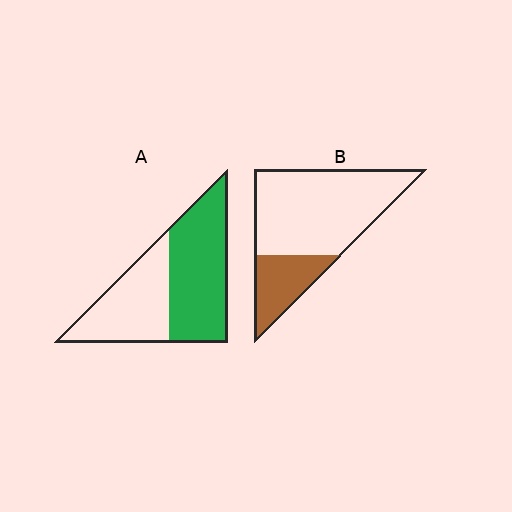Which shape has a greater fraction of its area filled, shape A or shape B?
Shape A.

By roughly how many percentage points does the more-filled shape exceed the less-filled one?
By roughly 30 percentage points (A over B).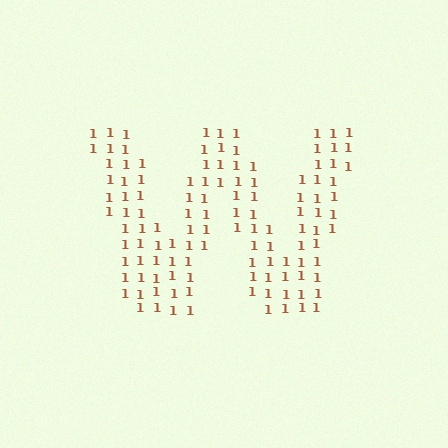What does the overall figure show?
The overall figure shows the letter W.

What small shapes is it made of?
It is made of small digit 1's.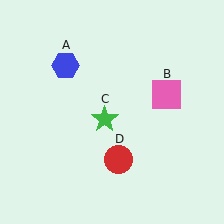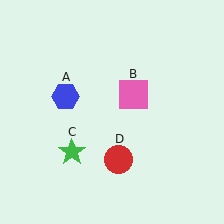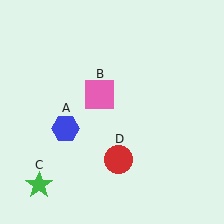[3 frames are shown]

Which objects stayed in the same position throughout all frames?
Red circle (object D) remained stationary.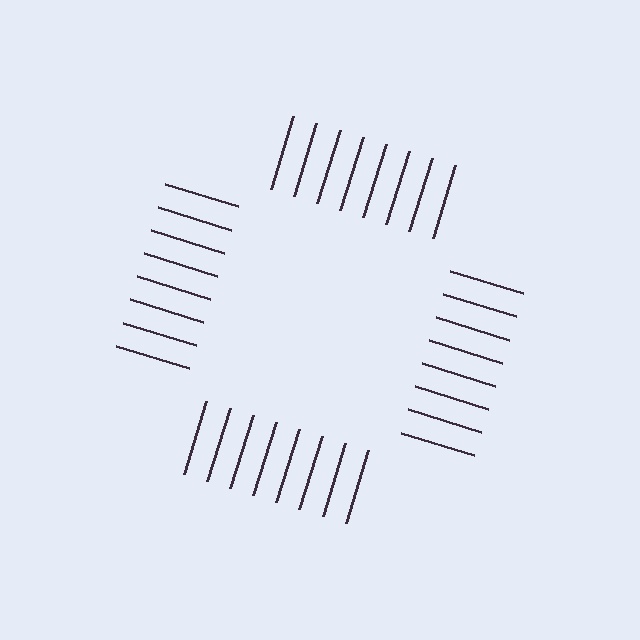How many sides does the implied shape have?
4 sides — the line-ends trace a square.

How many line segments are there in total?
32 — 8 along each of the 4 edges.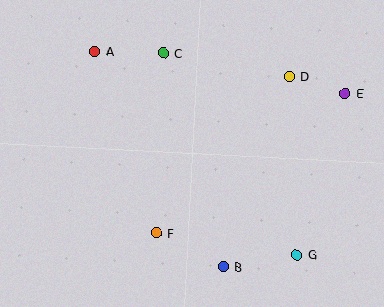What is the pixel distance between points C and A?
The distance between C and A is 69 pixels.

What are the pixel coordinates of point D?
Point D is at (290, 76).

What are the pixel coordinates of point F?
Point F is at (156, 233).